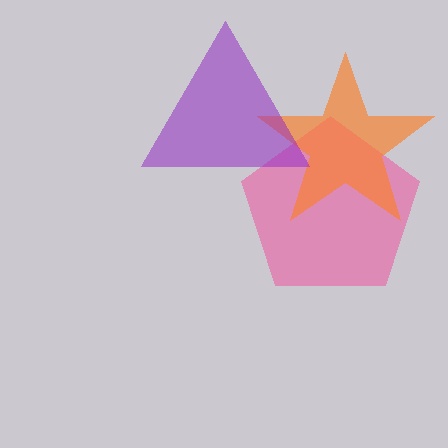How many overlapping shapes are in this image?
There are 3 overlapping shapes in the image.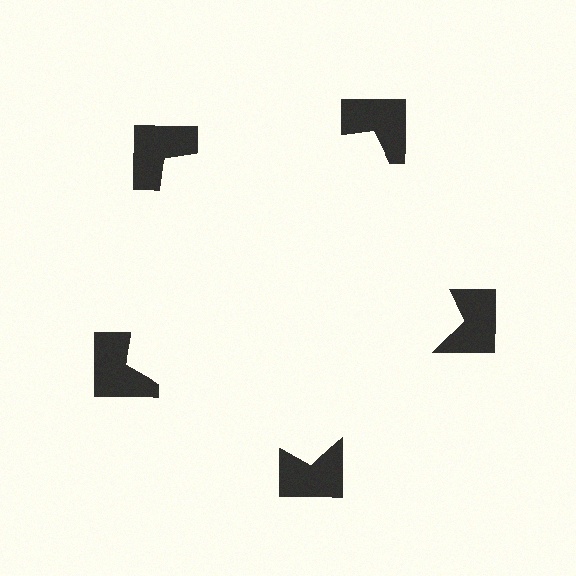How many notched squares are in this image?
There are 5 — one at each vertex of the illusory pentagon.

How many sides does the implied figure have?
5 sides.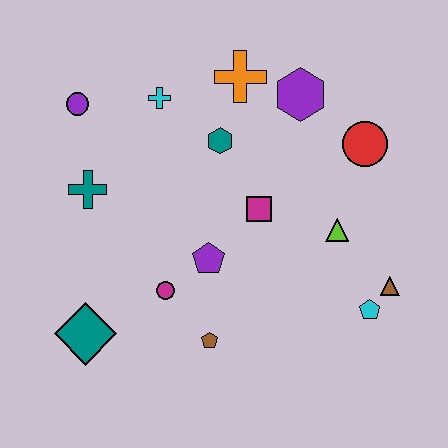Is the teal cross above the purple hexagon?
No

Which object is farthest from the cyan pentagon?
The purple circle is farthest from the cyan pentagon.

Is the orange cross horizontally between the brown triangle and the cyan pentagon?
No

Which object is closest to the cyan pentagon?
The brown triangle is closest to the cyan pentagon.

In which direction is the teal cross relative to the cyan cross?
The teal cross is below the cyan cross.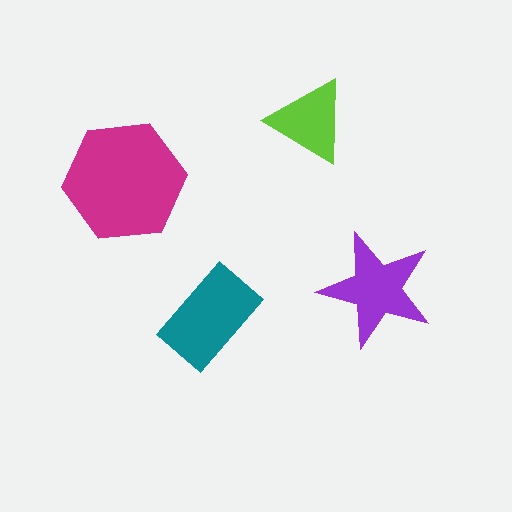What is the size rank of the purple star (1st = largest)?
3rd.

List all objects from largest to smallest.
The magenta hexagon, the teal rectangle, the purple star, the lime triangle.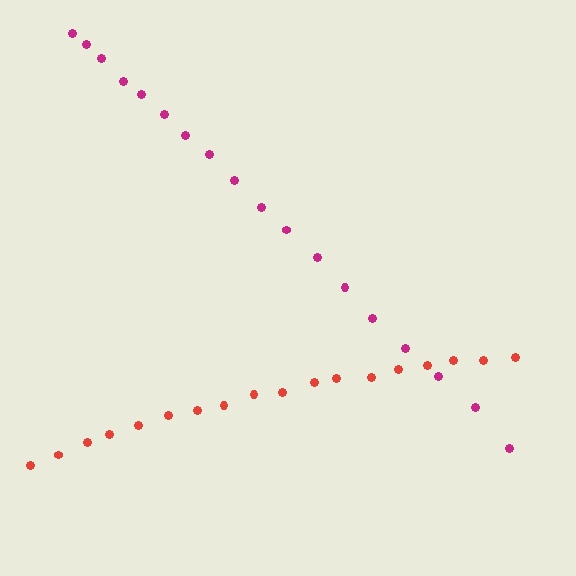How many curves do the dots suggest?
There are 2 distinct paths.